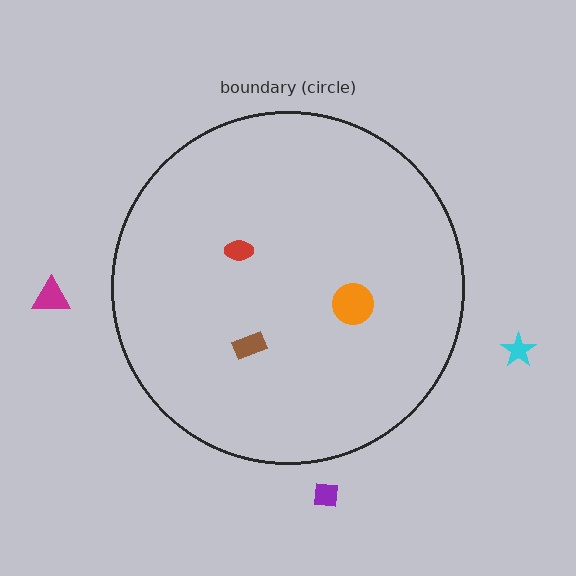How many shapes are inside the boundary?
3 inside, 3 outside.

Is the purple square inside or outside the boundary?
Outside.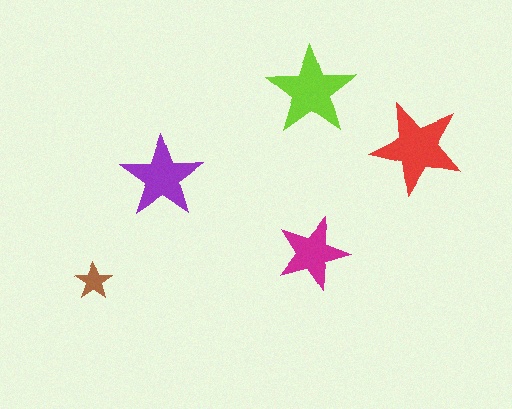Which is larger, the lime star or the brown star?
The lime one.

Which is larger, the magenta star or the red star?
The red one.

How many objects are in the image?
There are 5 objects in the image.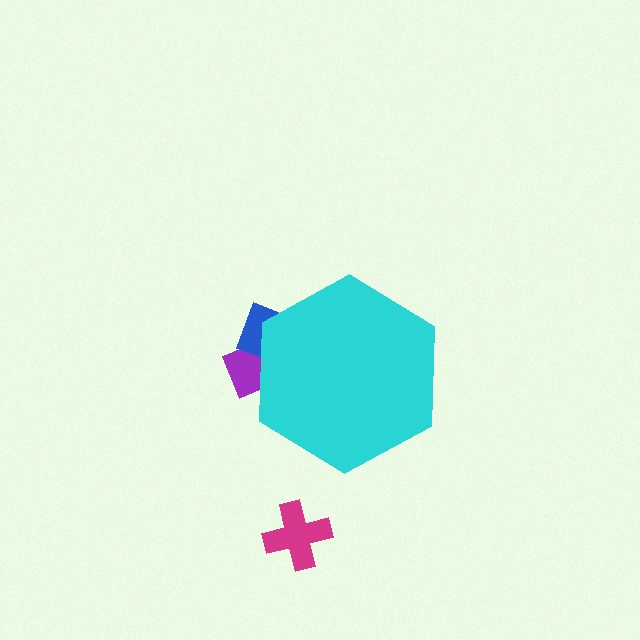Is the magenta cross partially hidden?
No, the magenta cross is fully visible.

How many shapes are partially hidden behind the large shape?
2 shapes are partially hidden.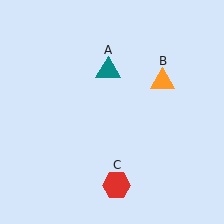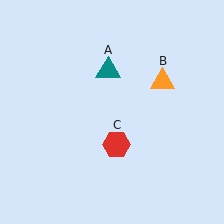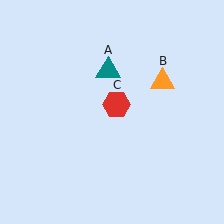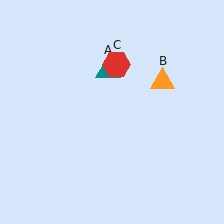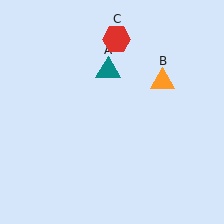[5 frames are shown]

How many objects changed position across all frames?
1 object changed position: red hexagon (object C).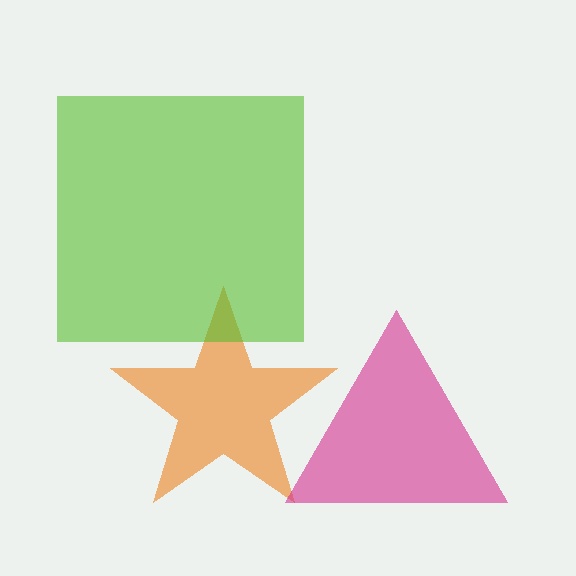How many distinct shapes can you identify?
There are 3 distinct shapes: an orange star, a magenta triangle, a lime square.